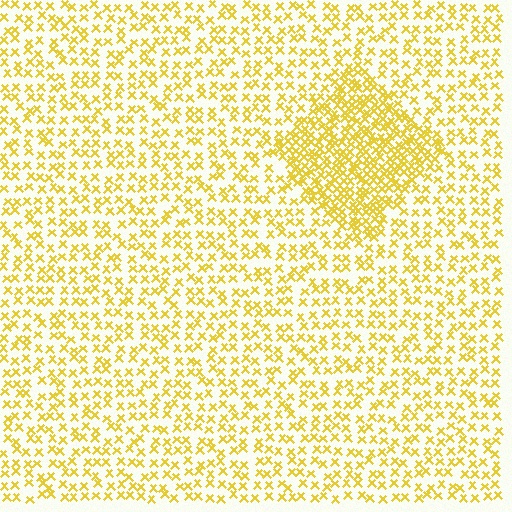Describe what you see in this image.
The image contains small yellow elements arranged at two different densities. A diamond-shaped region is visible where the elements are more densely packed than the surrounding area.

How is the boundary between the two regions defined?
The boundary is defined by a change in element density (approximately 2.2x ratio). All elements are the same color, size, and shape.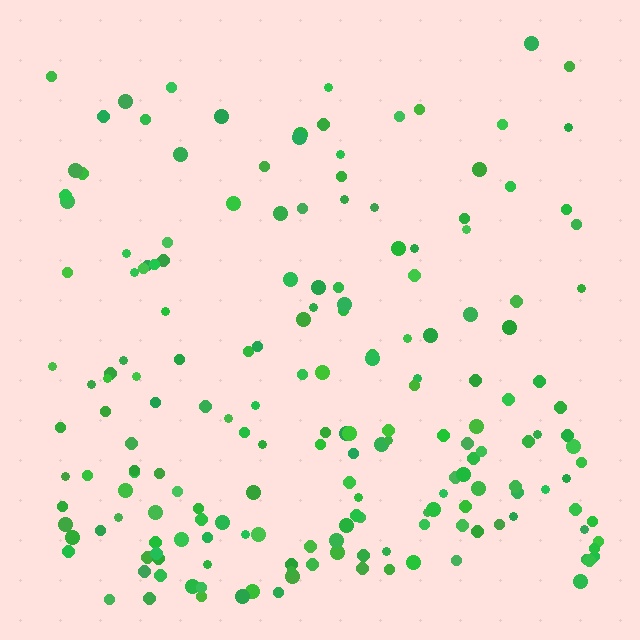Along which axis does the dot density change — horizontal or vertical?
Vertical.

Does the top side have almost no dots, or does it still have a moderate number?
Still a moderate number, just noticeably fewer than the bottom.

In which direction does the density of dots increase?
From top to bottom, with the bottom side densest.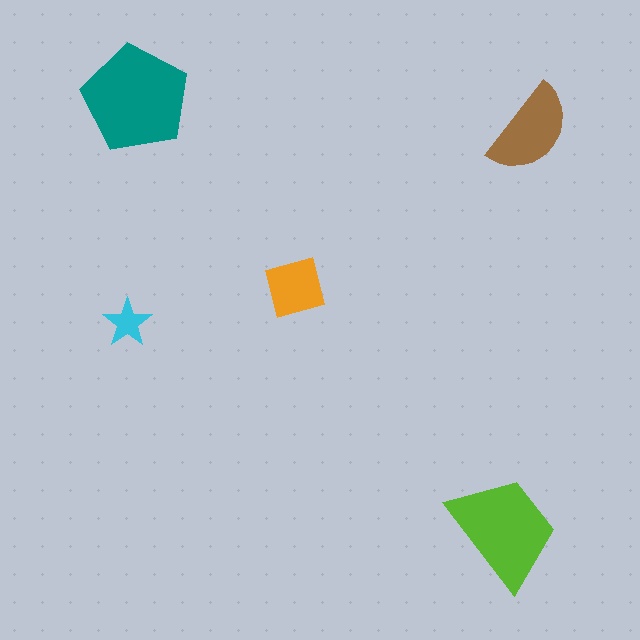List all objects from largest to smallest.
The teal pentagon, the lime trapezoid, the brown semicircle, the orange square, the cyan star.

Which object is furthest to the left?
The cyan star is leftmost.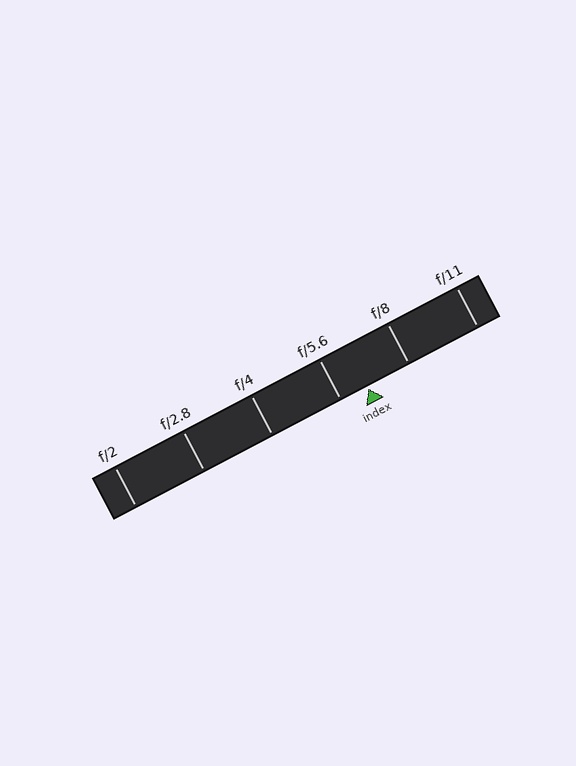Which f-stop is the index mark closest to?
The index mark is closest to f/5.6.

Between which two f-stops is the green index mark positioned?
The index mark is between f/5.6 and f/8.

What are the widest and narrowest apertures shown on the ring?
The widest aperture shown is f/2 and the narrowest is f/11.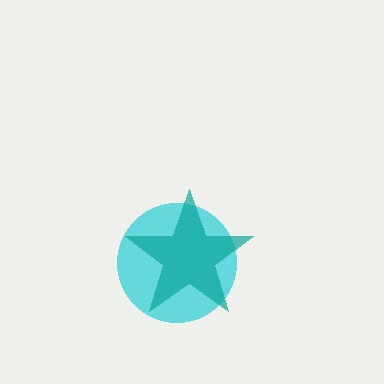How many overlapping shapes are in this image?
There are 2 overlapping shapes in the image.